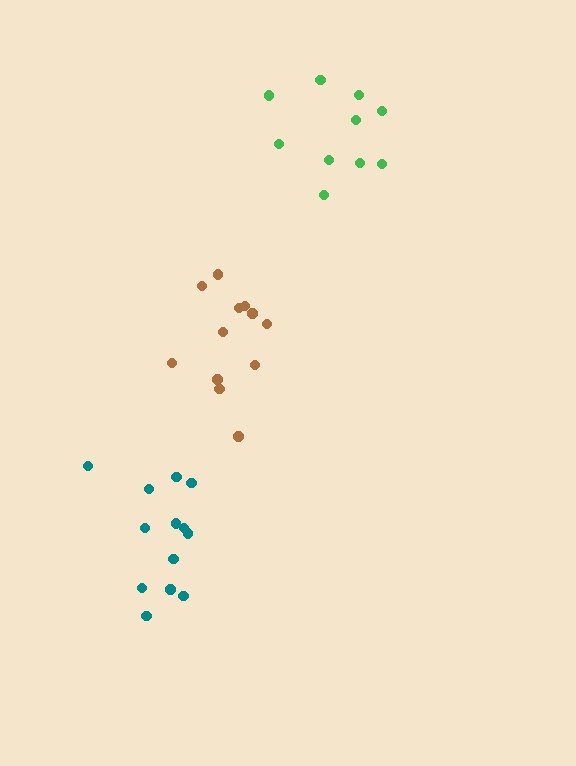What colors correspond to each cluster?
The clusters are colored: green, brown, teal.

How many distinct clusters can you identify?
There are 3 distinct clusters.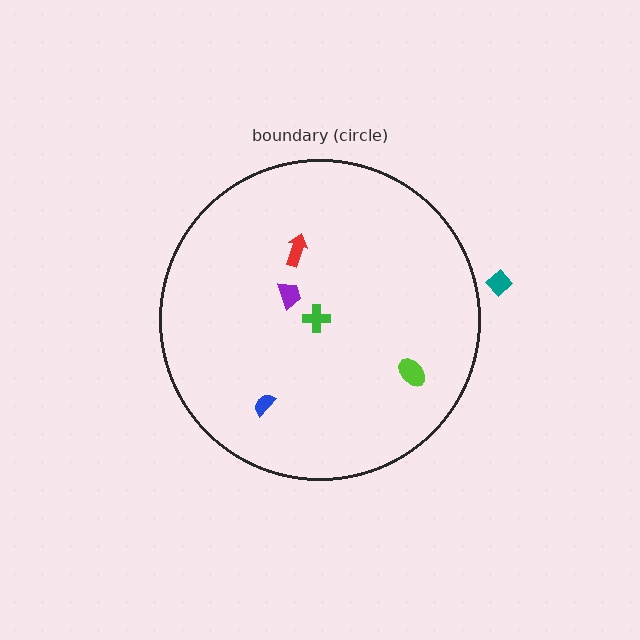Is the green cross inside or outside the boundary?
Inside.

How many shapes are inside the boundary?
5 inside, 1 outside.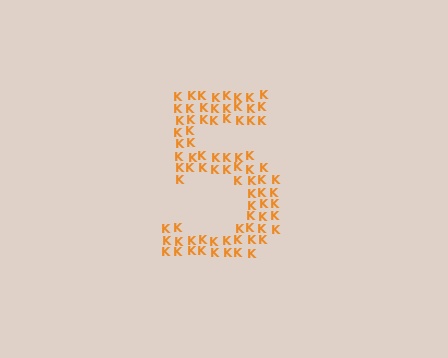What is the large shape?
The large shape is the digit 5.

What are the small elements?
The small elements are letter K's.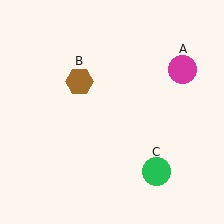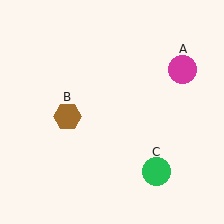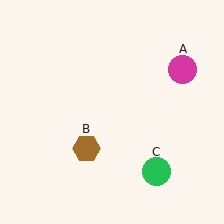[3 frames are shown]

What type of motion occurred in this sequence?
The brown hexagon (object B) rotated counterclockwise around the center of the scene.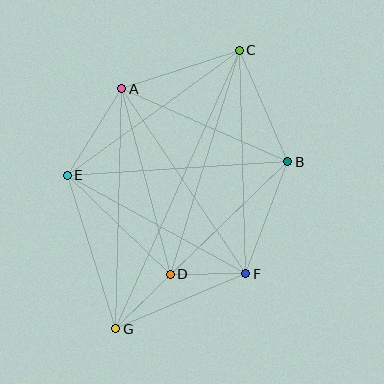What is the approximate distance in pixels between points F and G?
The distance between F and G is approximately 141 pixels.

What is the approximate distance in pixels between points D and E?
The distance between D and E is approximately 143 pixels.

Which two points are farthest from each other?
Points C and G are farthest from each other.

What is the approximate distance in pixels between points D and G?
The distance between D and G is approximately 77 pixels.